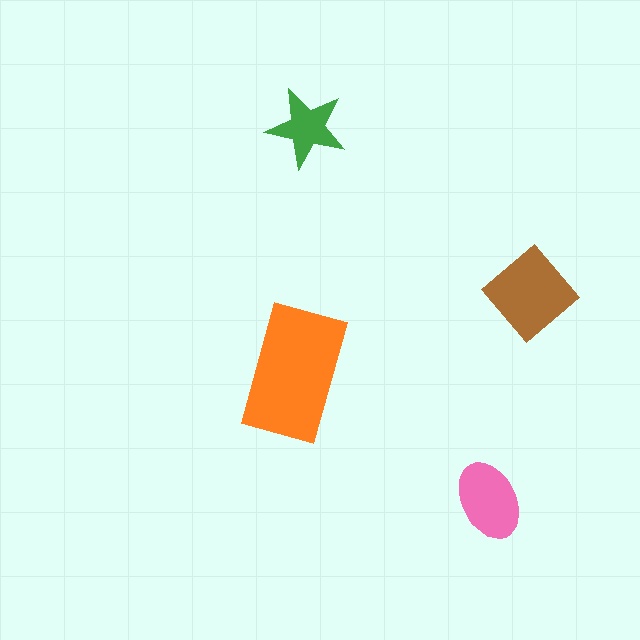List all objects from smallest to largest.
The green star, the pink ellipse, the brown diamond, the orange rectangle.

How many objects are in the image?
There are 4 objects in the image.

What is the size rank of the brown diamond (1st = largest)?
2nd.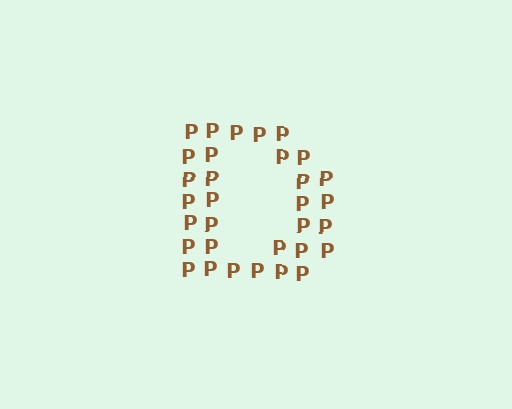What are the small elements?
The small elements are letter P's.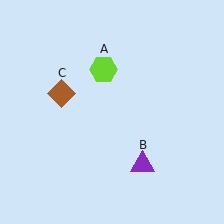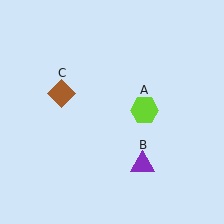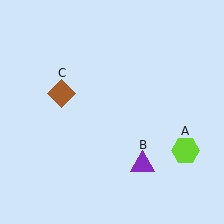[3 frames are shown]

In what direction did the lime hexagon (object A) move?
The lime hexagon (object A) moved down and to the right.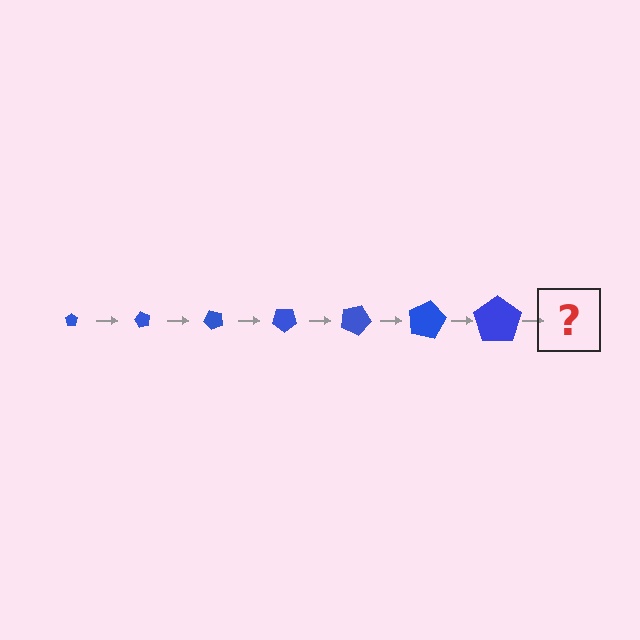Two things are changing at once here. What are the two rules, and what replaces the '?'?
The two rules are that the pentagon grows larger each step and it rotates 60 degrees each step. The '?' should be a pentagon, larger than the previous one and rotated 420 degrees from the start.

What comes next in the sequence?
The next element should be a pentagon, larger than the previous one and rotated 420 degrees from the start.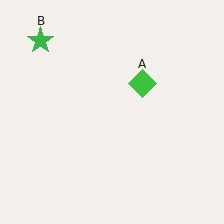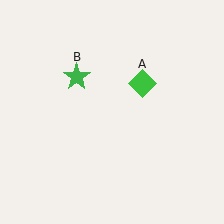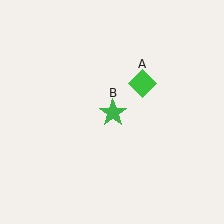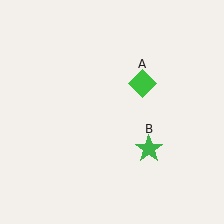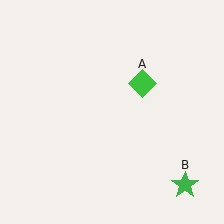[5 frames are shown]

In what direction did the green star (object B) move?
The green star (object B) moved down and to the right.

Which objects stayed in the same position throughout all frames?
Green diamond (object A) remained stationary.